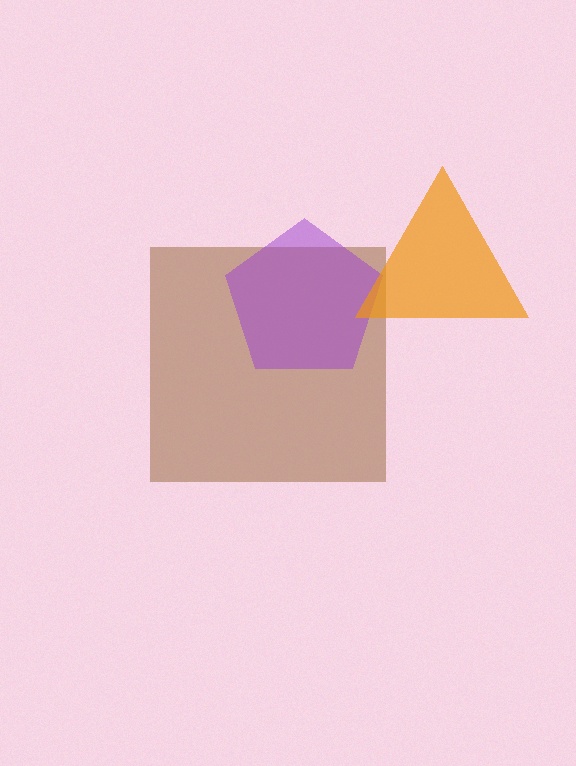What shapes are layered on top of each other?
The layered shapes are: a brown square, a purple pentagon, an orange triangle.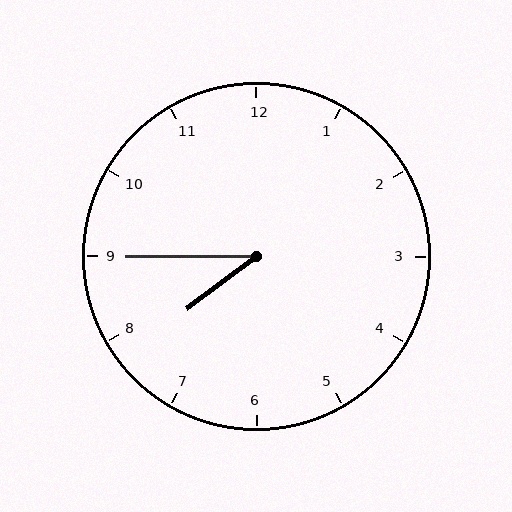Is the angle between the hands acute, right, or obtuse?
It is acute.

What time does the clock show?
7:45.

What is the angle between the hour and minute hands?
Approximately 38 degrees.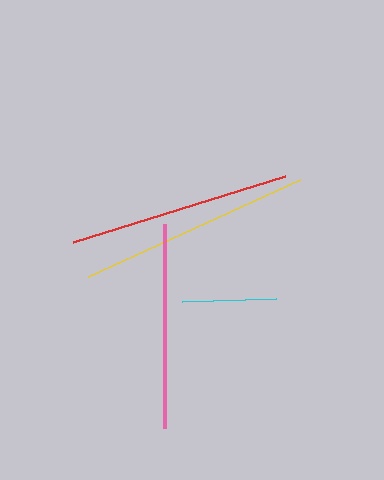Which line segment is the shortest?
The cyan line is the shortest at approximately 94 pixels.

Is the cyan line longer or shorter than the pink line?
The pink line is longer than the cyan line.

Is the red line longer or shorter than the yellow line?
The yellow line is longer than the red line.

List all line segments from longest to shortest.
From longest to shortest: yellow, red, pink, cyan.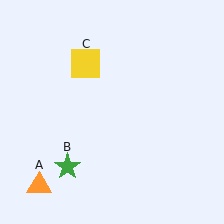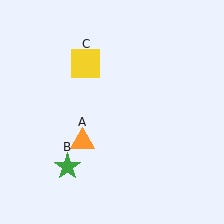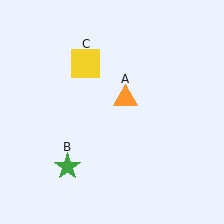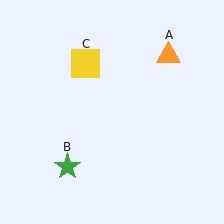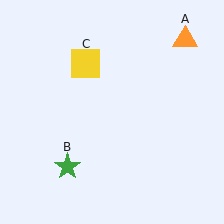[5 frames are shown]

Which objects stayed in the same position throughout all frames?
Green star (object B) and yellow square (object C) remained stationary.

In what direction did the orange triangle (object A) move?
The orange triangle (object A) moved up and to the right.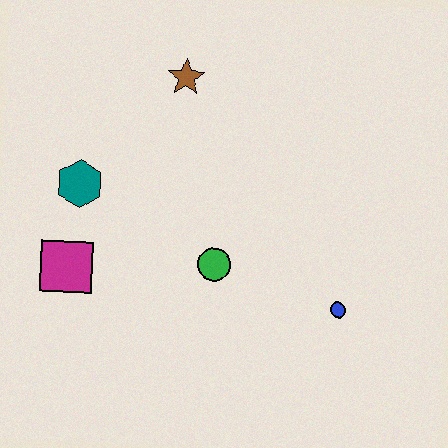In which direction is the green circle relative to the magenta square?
The green circle is to the right of the magenta square.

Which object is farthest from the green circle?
The brown star is farthest from the green circle.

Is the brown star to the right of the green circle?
No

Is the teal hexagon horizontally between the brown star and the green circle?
No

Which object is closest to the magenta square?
The teal hexagon is closest to the magenta square.